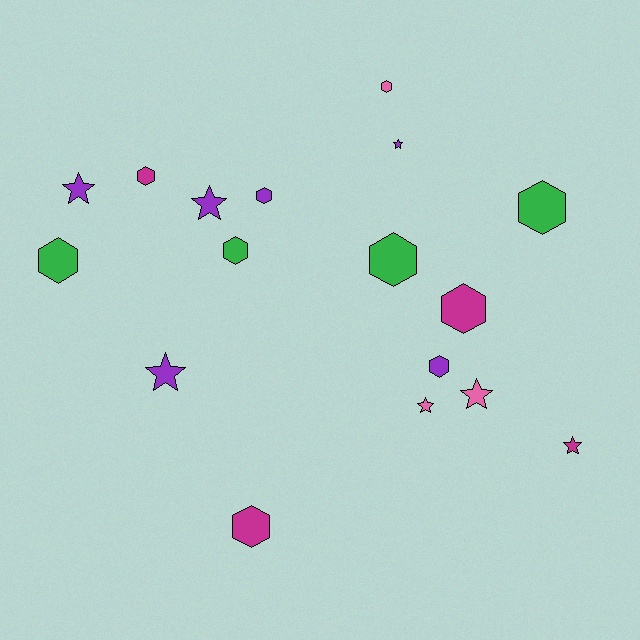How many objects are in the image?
There are 17 objects.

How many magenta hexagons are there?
There are 3 magenta hexagons.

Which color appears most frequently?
Purple, with 6 objects.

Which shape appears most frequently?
Hexagon, with 10 objects.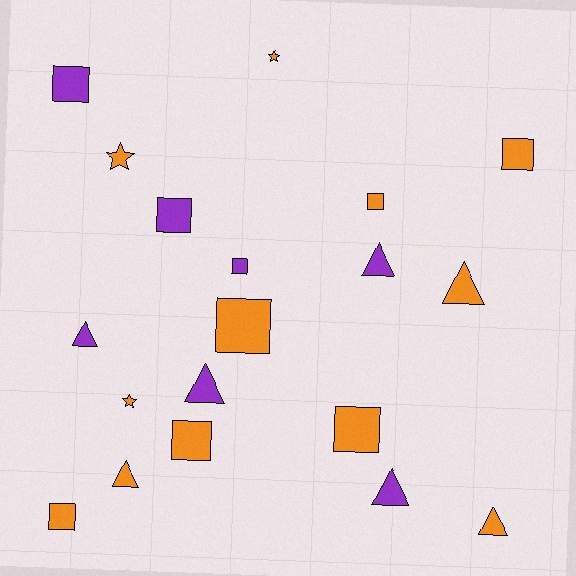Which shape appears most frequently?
Square, with 9 objects.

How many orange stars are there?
There are 3 orange stars.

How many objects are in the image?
There are 19 objects.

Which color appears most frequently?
Orange, with 12 objects.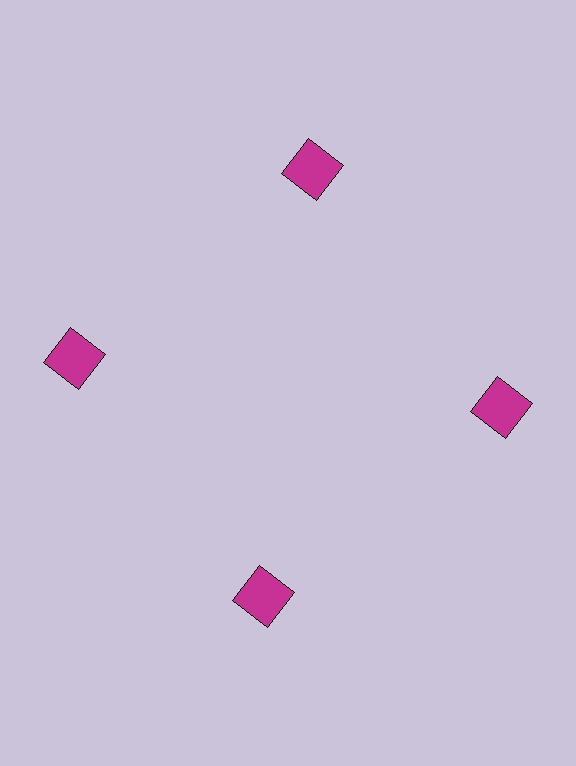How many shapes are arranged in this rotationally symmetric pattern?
There are 4 shapes, arranged in 4 groups of 1.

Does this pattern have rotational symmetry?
Yes, this pattern has 4-fold rotational symmetry. It looks the same after rotating 90 degrees around the center.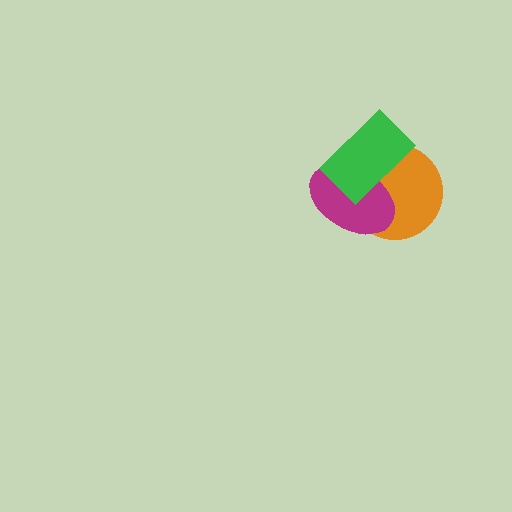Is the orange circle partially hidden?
Yes, it is partially covered by another shape.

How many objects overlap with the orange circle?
2 objects overlap with the orange circle.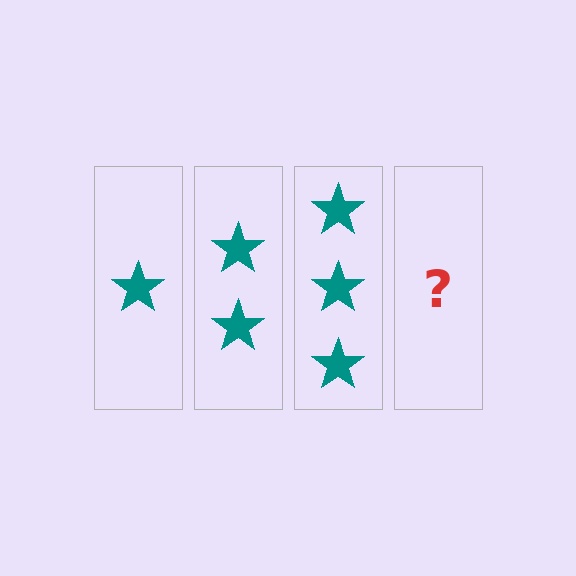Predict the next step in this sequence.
The next step is 4 stars.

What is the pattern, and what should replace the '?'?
The pattern is that each step adds one more star. The '?' should be 4 stars.